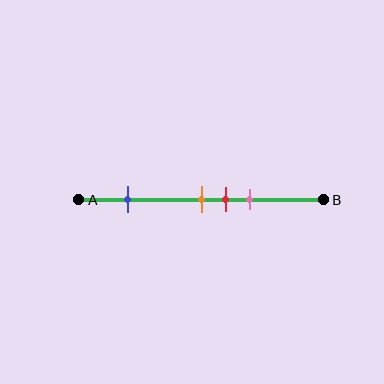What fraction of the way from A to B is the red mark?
The red mark is approximately 60% (0.6) of the way from A to B.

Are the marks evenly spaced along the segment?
No, the marks are not evenly spaced.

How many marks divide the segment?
There are 4 marks dividing the segment.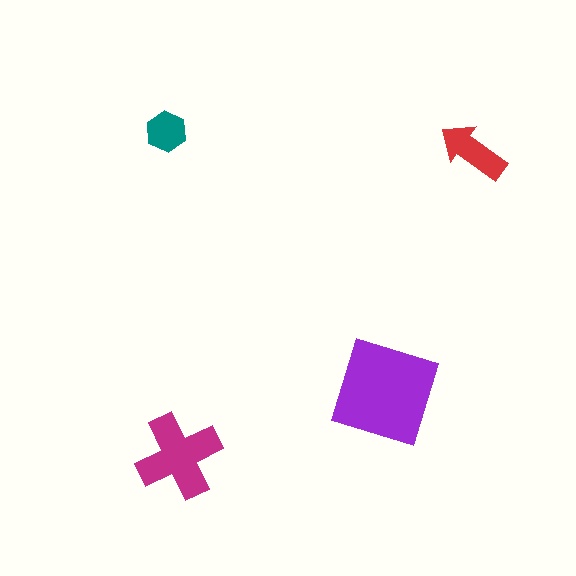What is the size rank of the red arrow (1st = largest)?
3rd.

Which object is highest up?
The teal hexagon is topmost.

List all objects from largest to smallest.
The purple diamond, the magenta cross, the red arrow, the teal hexagon.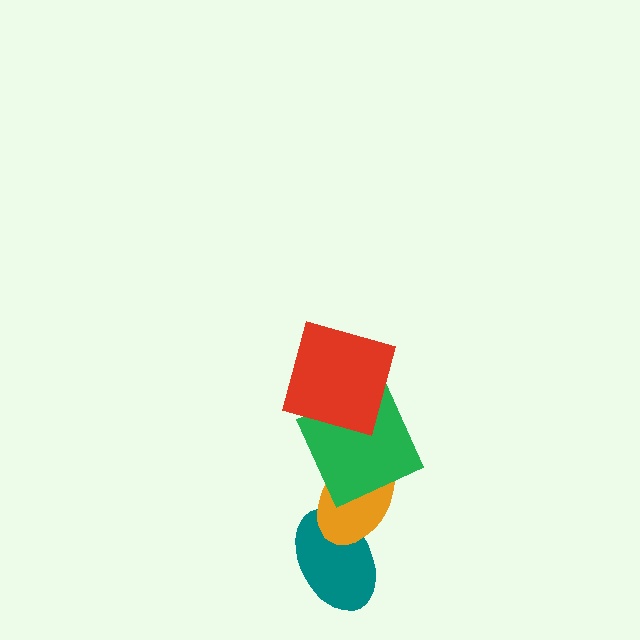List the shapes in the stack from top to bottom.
From top to bottom: the red square, the green square, the orange ellipse, the teal ellipse.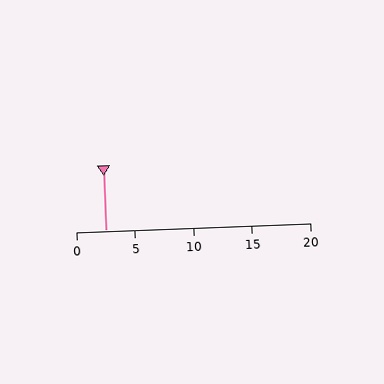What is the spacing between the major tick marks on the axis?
The major ticks are spaced 5 apart.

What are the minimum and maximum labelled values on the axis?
The axis runs from 0 to 20.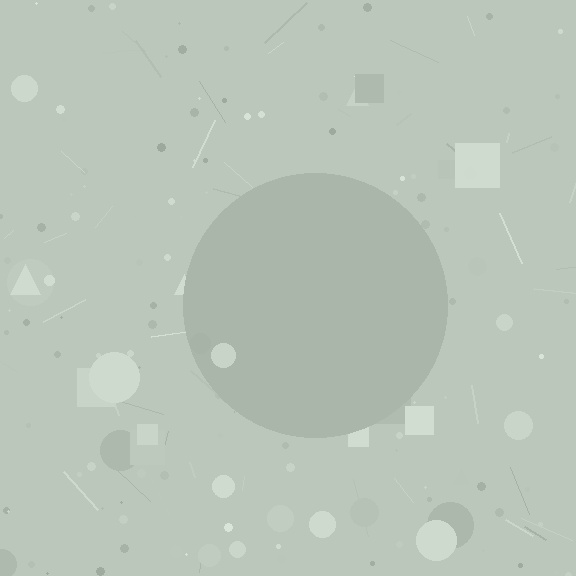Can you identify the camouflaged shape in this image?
The camouflaged shape is a circle.